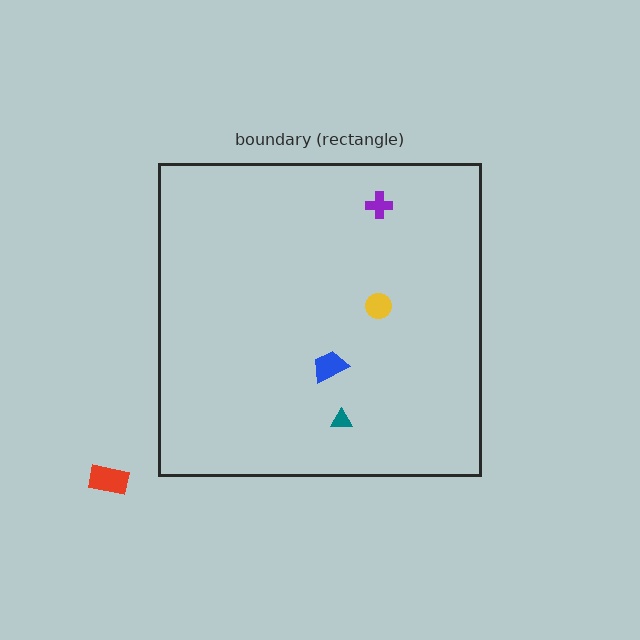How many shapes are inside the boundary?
4 inside, 1 outside.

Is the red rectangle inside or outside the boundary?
Outside.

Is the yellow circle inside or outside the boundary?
Inside.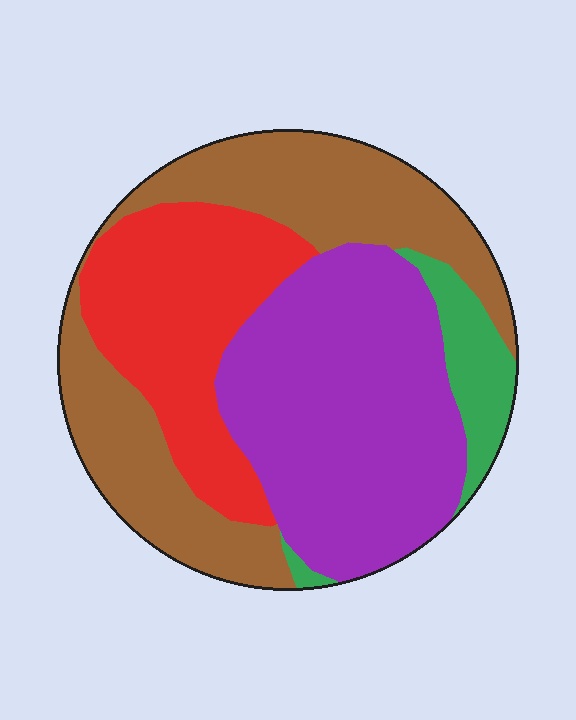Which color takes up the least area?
Green, at roughly 10%.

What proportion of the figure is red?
Red takes up less than a quarter of the figure.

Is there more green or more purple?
Purple.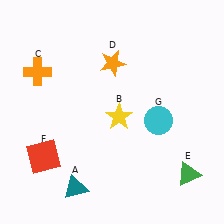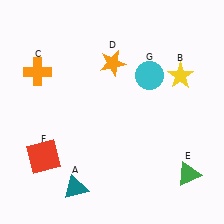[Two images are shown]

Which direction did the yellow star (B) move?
The yellow star (B) moved right.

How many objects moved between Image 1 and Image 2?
2 objects moved between the two images.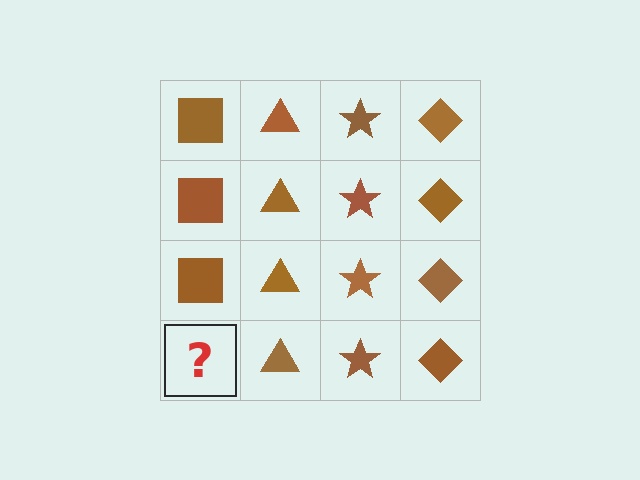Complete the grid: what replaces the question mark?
The question mark should be replaced with a brown square.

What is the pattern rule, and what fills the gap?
The rule is that each column has a consistent shape. The gap should be filled with a brown square.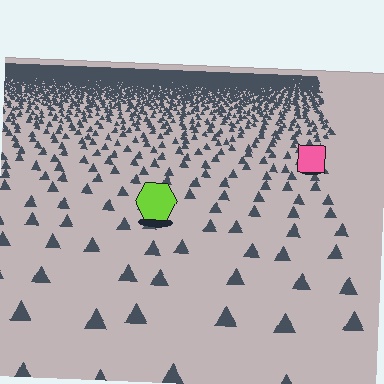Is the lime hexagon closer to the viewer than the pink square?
Yes. The lime hexagon is closer — you can tell from the texture gradient: the ground texture is coarser near it.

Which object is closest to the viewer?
The lime hexagon is closest. The texture marks near it are larger and more spread out.